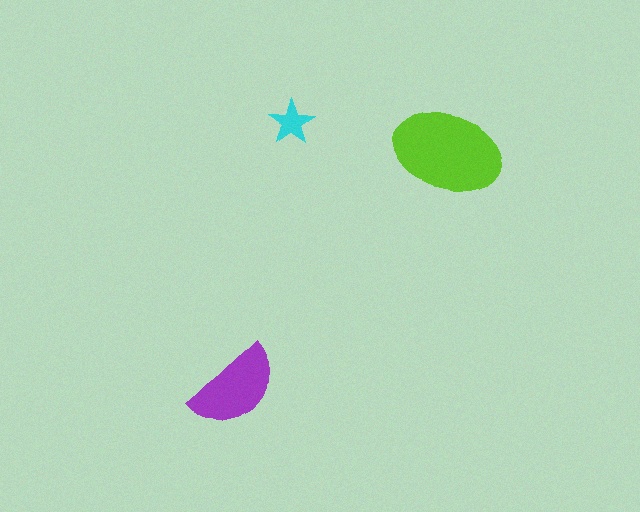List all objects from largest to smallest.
The lime ellipse, the purple semicircle, the cyan star.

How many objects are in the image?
There are 3 objects in the image.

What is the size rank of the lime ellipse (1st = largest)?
1st.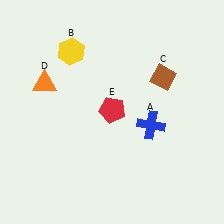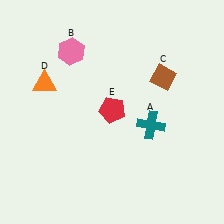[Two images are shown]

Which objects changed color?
A changed from blue to teal. B changed from yellow to pink.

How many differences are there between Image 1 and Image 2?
There are 2 differences between the two images.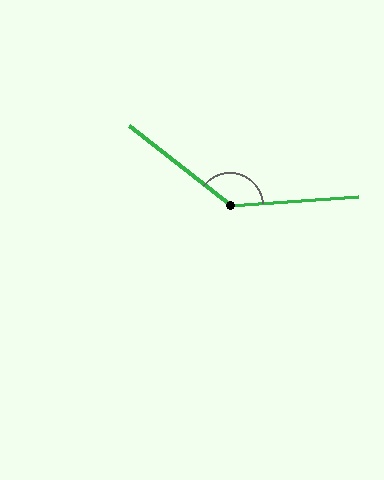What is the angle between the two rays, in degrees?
Approximately 138 degrees.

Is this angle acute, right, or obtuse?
It is obtuse.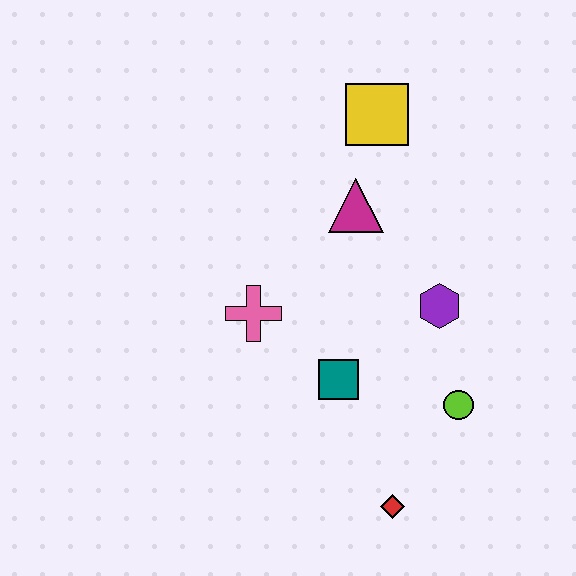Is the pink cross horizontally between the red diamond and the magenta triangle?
No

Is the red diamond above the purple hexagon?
No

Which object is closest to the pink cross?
The teal square is closest to the pink cross.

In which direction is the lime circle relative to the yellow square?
The lime circle is below the yellow square.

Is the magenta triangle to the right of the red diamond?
No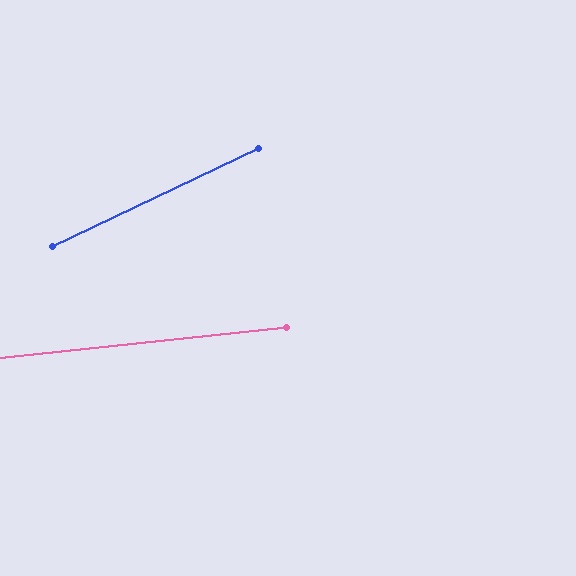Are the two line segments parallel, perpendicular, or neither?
Neither parallel nor perpendicular — they differ by about 20°.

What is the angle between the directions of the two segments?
Approximately 20 degrees.